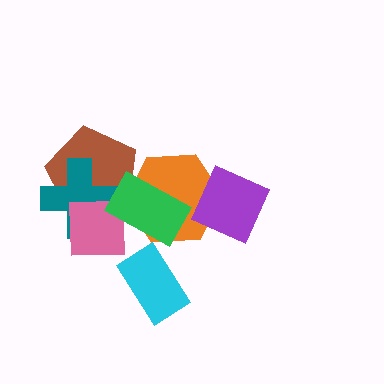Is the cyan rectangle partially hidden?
No, no other shape covers it.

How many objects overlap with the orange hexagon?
3 objects overlap with the orange hexagon.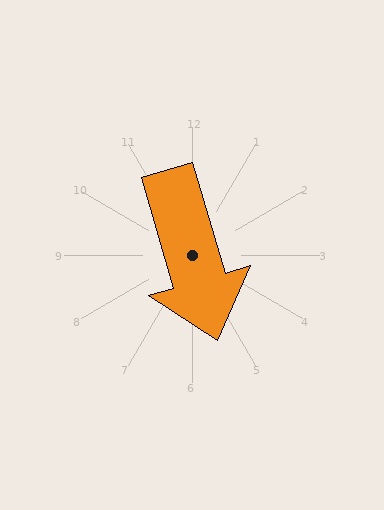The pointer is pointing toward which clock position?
Roughly 5 o'clock.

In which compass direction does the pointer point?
South.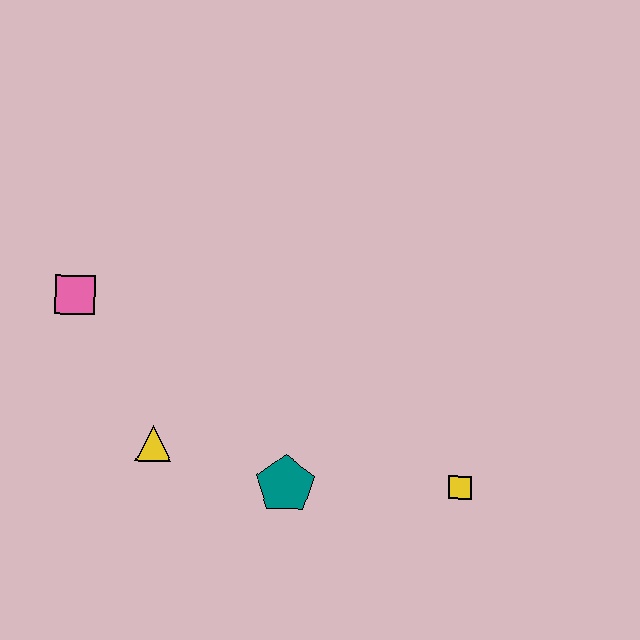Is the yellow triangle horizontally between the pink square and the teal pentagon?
Yes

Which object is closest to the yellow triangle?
The teal pentagon is closest to the yellow triangle.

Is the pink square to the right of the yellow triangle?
No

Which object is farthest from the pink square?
The yellow square is farthest from the pink square.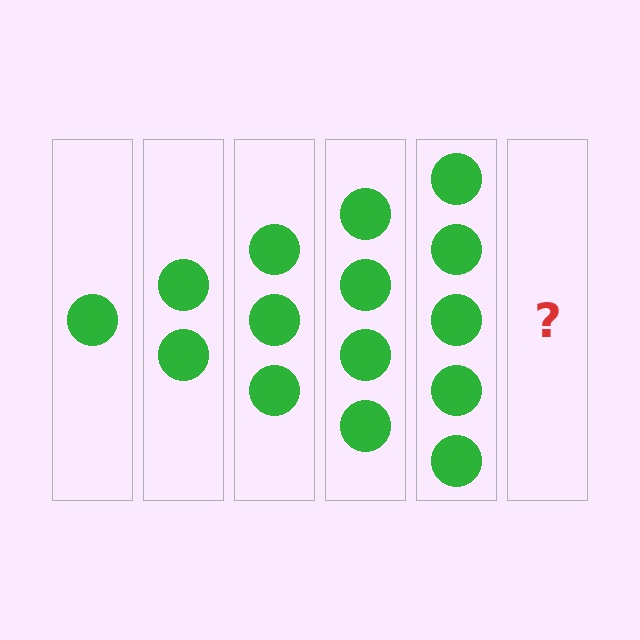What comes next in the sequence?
The next element should be 6 circles.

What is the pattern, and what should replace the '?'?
The pattern is that each step adds one more circle. The '?' should be 6 circles.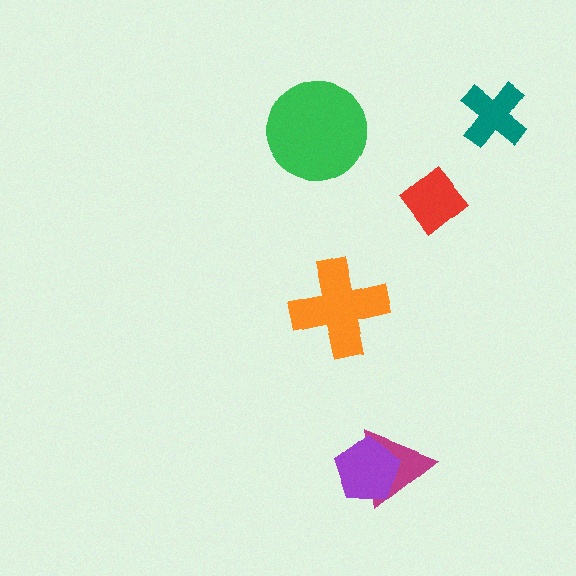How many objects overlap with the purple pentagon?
1 object overlaps with the purple pentagon.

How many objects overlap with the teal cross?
0 objects overlap with the teal cross.